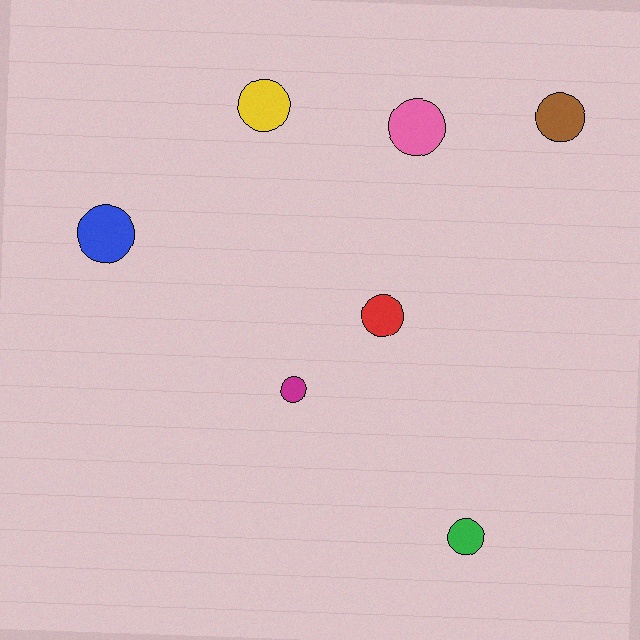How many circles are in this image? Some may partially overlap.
There are 7 circles.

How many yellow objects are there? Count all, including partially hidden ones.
There is 1 yellow object.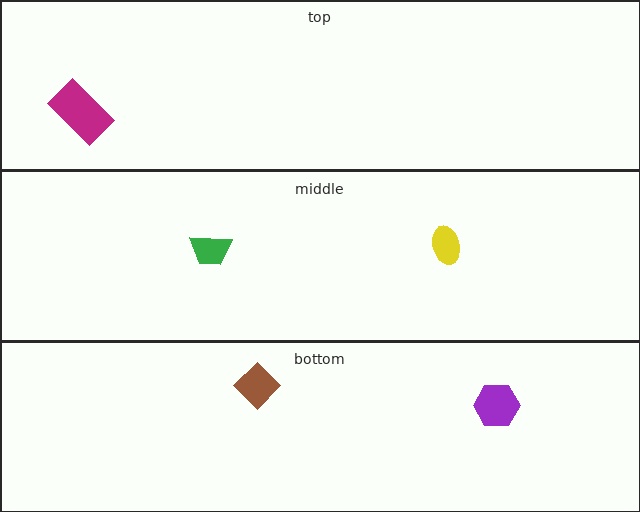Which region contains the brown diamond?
The bottom region.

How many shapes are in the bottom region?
2.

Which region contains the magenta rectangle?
The top region.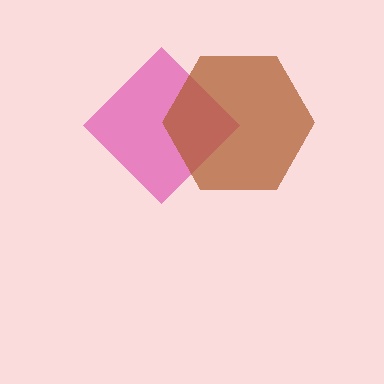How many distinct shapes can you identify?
There are 2 distinct shapes: a pink diamond, a brown hexagon.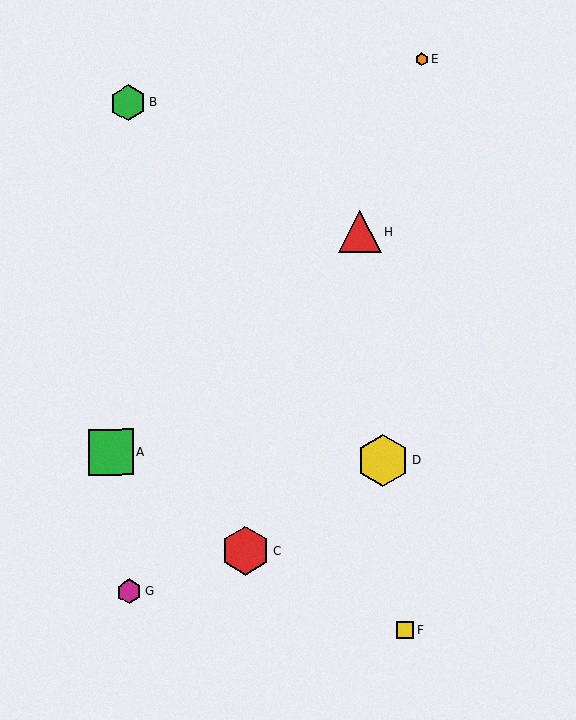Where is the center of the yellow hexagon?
The center of the yellow hexagon is at (383, 460).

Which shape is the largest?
The yellow hexagon (labeled D) is the largest.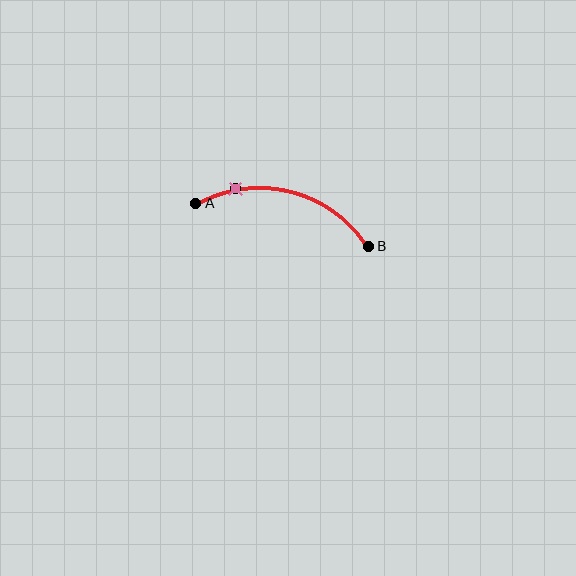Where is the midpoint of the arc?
The arc midpoint is the point on the curve farthest from the straight line joining A and B. It sits above that line.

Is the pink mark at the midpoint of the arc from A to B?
No. The pink mark lies on the arc but is closer to endpoint A. The arc midpoint would be at the point on the curve equidistant along the arc from both A and B.